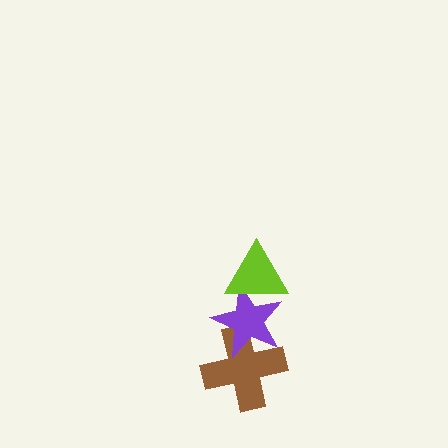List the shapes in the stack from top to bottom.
From top to bottom: the lime triangle, the purple star, the brown cross.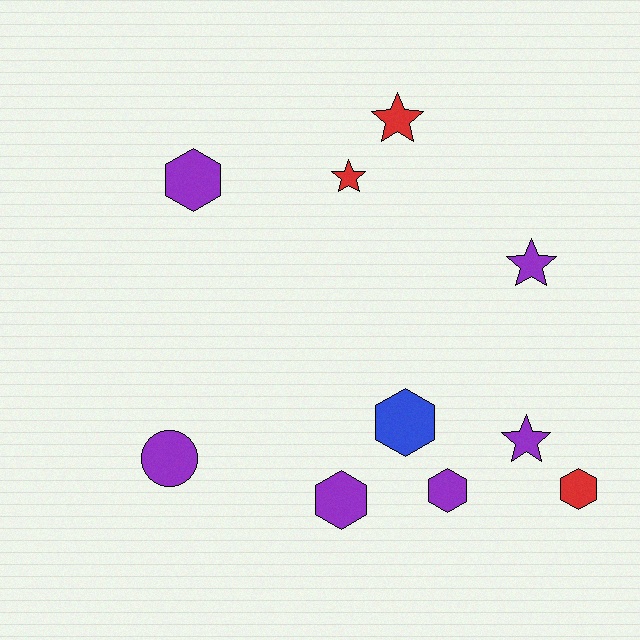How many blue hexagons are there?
There is 1 blue hexagon.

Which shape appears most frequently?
Hexagon, with 5 objects.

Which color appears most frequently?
Purple, with 6 objects.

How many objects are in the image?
There are 10 objects.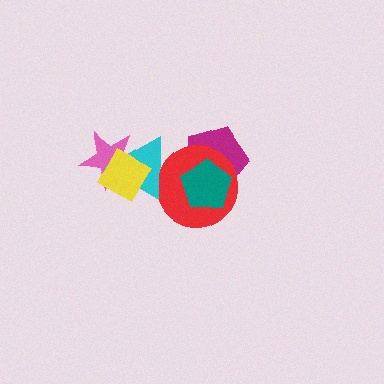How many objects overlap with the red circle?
3 objects overlap with the red circle.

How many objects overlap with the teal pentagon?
2 objects overlap with the teal pentagon.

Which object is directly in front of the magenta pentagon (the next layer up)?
The red circle is directly in front of the magenta pentagon.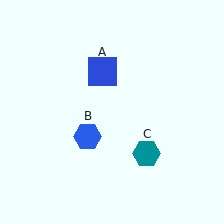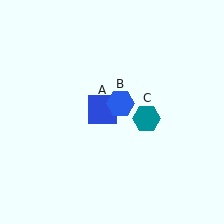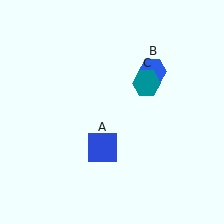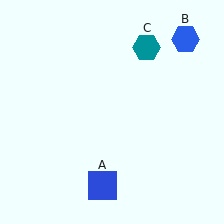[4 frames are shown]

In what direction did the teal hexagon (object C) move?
The teal hexagon (object C) moved up.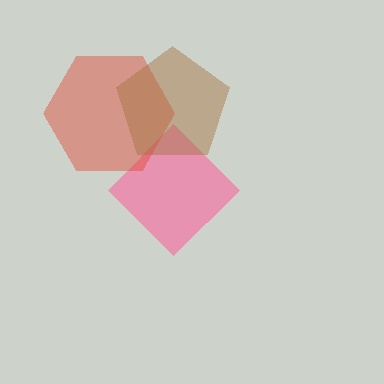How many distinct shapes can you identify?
There are 3 distinct shapes: a pink diamond, a red hexagon, a brown pentagon.